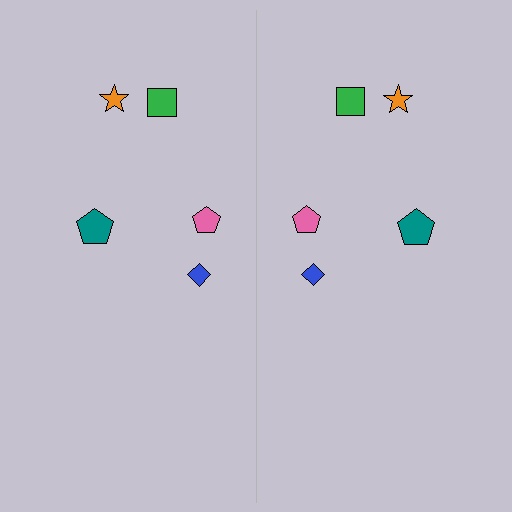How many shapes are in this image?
There are 10 shapes in this image.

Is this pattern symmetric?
Yes, this pattern has bilateral (reflection) symmetry.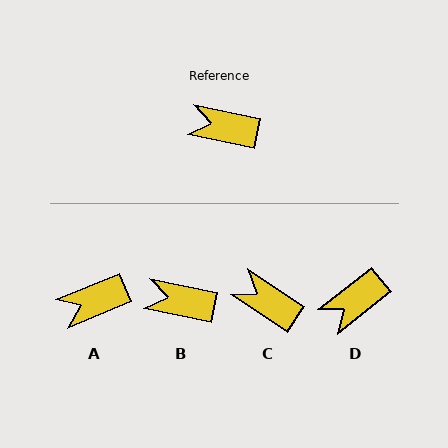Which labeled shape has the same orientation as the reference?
B.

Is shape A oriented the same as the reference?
No, it is off by about 34 degrees.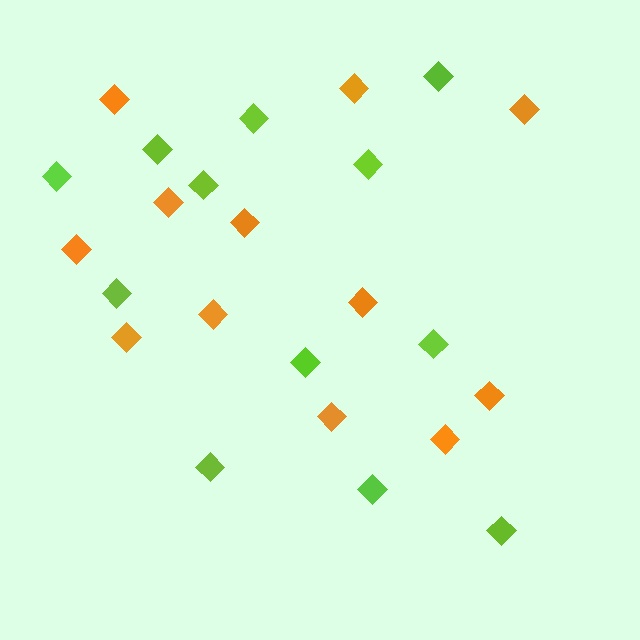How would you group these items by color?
There are 2 groups: one group of orange diamonds (12) and one group of lime diamonds (12).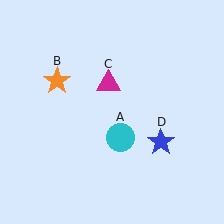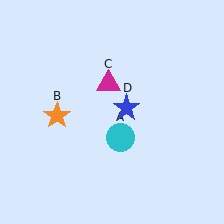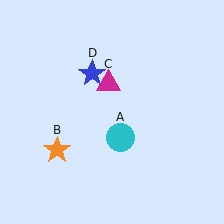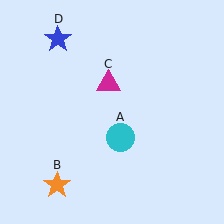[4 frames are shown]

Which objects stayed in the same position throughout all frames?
Cyan circle (object A) and magenta triangle (object C) remained stationary.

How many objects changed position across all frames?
2 objects changed position: orange star (object B), blue star (object D).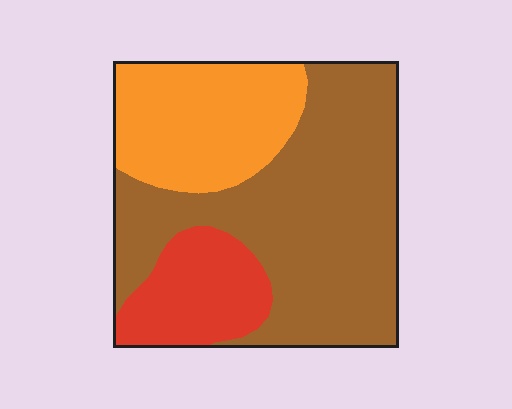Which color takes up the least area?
Red, at roughly 15%.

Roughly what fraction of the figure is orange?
Orange takes up between a quarter and a half of the figure.